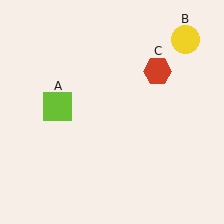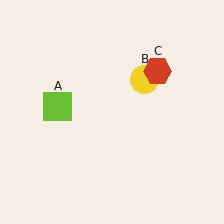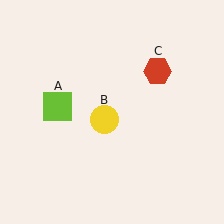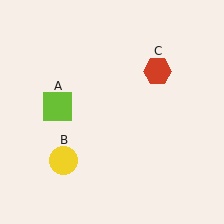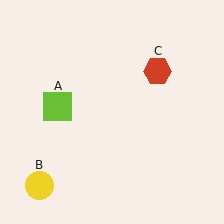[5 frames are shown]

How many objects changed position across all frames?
1 object changed position: yellow circle (object B).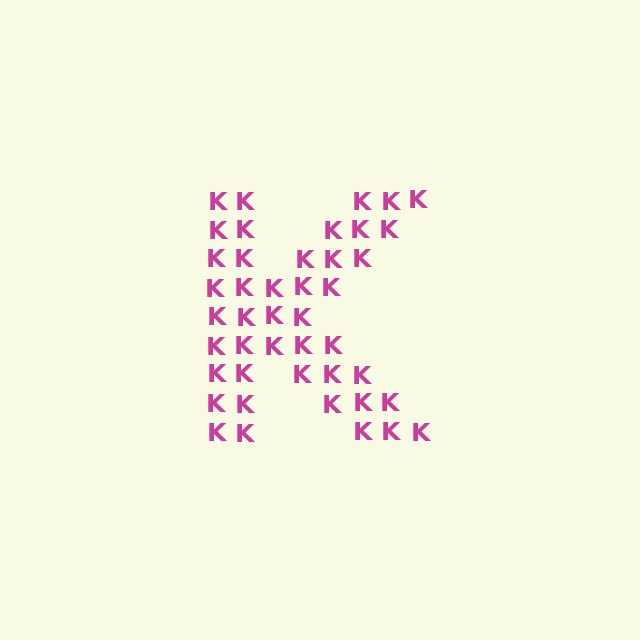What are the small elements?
The small elements are letter K's.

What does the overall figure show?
The overall figure shows the letter K.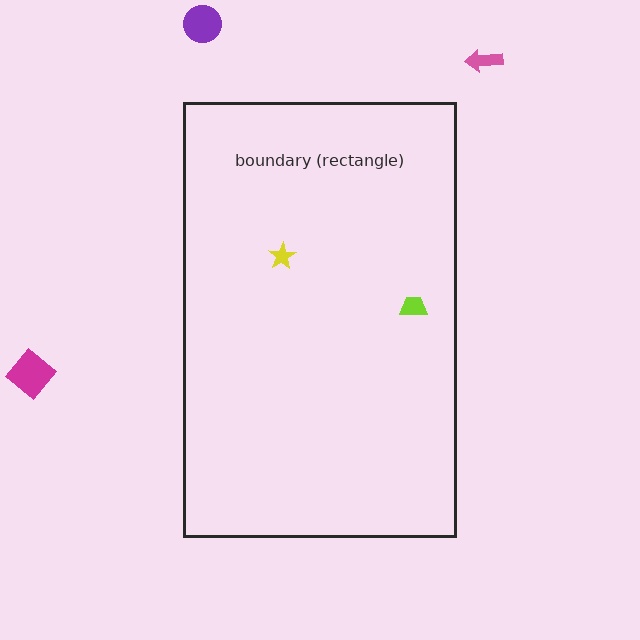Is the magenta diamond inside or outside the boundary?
Outside.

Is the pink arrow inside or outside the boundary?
Outside.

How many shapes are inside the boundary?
2 inside, 3 outside.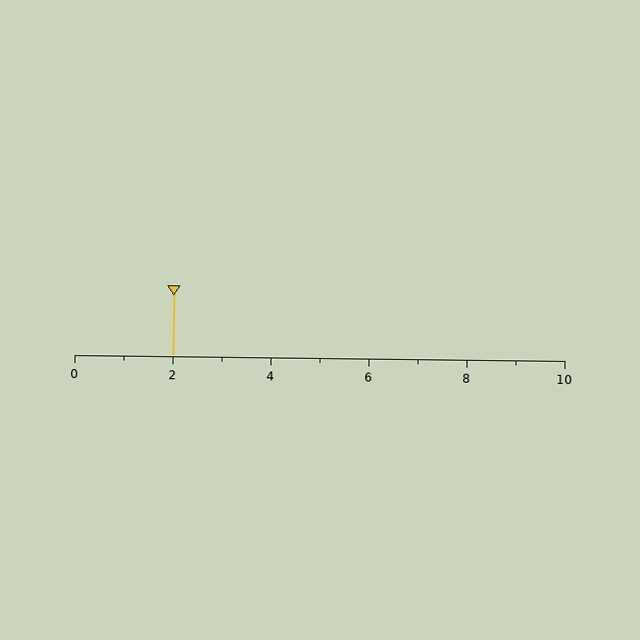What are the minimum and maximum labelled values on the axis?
The axis runs from 0 to 10.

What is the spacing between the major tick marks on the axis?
The major ticks are spaced 2 apart.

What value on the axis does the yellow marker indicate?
The marker indicates approximately 2.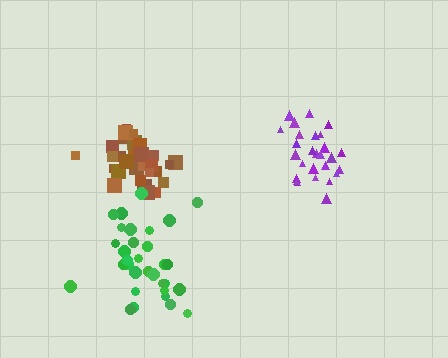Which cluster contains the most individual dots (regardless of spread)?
Green (33).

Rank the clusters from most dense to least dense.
brown, purple, green.